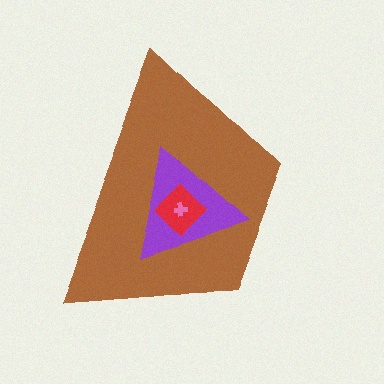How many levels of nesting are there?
4.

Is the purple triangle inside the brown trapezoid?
Yes.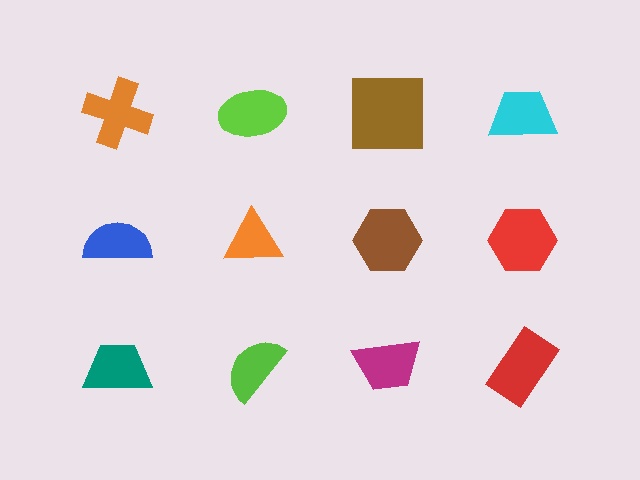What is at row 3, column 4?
A red rectangle.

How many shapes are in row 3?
4 shapes.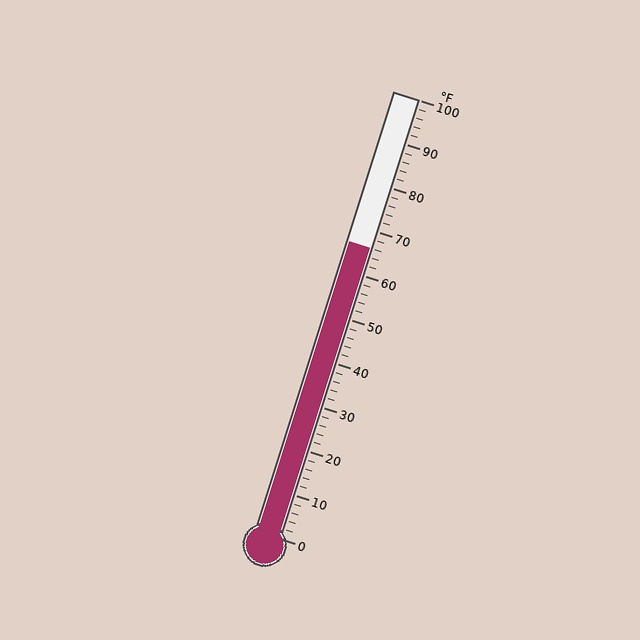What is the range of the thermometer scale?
The thermometer scale ranges from 0°F to 100°F.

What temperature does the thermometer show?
The thermometer shows approximately 66°F.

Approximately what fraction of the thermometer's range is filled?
The thermometer is filled to approximately 65% of its range.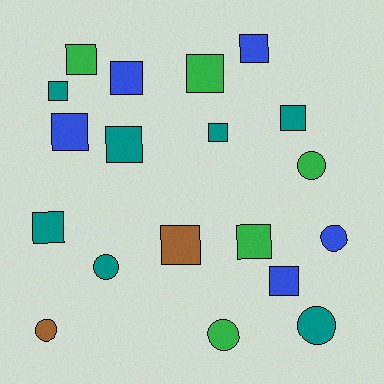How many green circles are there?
There are 2 green circles.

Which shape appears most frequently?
Square, with 13 objects.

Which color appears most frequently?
Teal, with 7 objects.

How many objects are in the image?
There are 19 objects.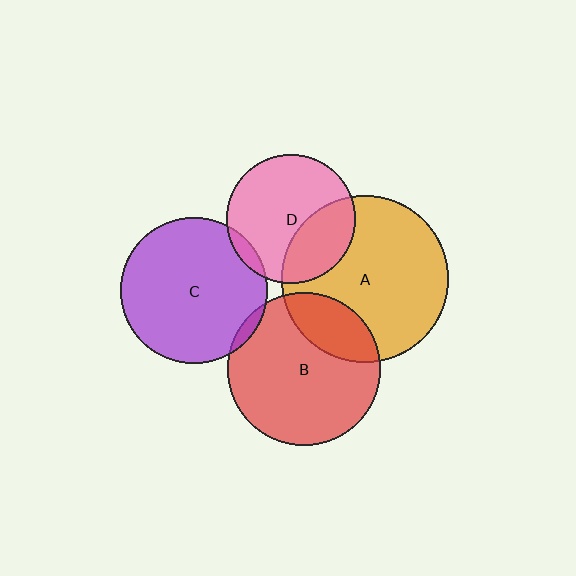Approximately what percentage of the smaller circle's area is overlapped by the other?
Approximately 5%.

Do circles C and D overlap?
Yes.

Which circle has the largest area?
Circle A (orange).